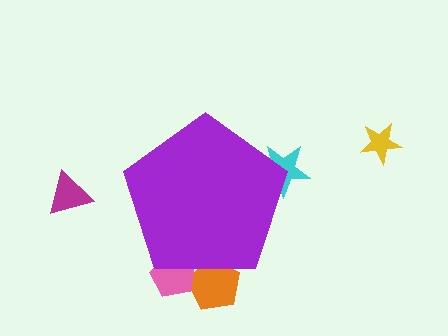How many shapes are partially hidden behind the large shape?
3 shapes are partially hidden.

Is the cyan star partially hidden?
Yes, the cyan star is partially hidden behind the purple pentagon.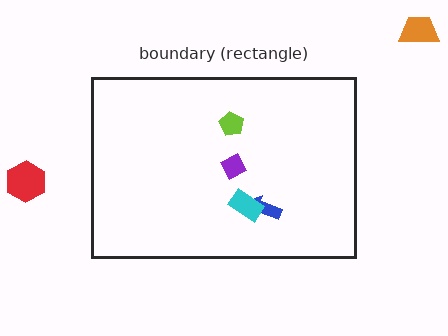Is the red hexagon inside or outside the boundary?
Outside.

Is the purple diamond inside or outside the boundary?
Inside.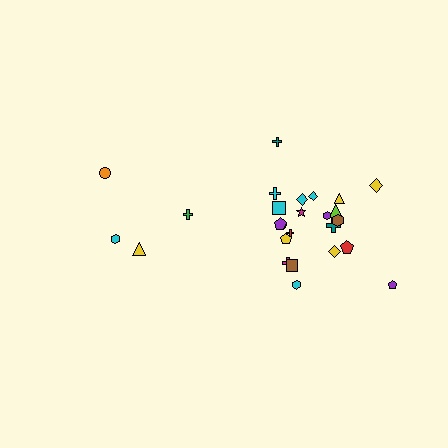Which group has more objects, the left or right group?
The right group.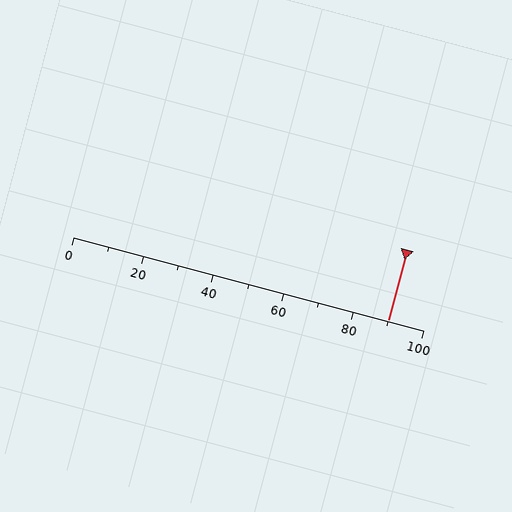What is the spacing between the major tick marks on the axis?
The major ticks are spaced 20 apart.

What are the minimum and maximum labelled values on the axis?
The axis runs from 0 to 100.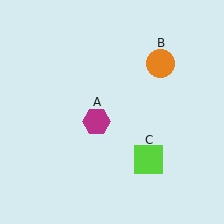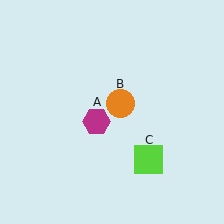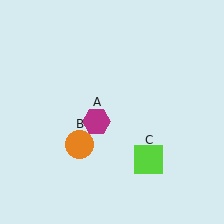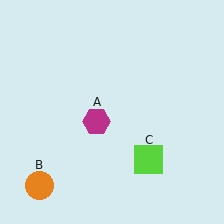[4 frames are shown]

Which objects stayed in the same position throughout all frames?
Magenta hexagon (object A) and lime square (object C) remained stationary.